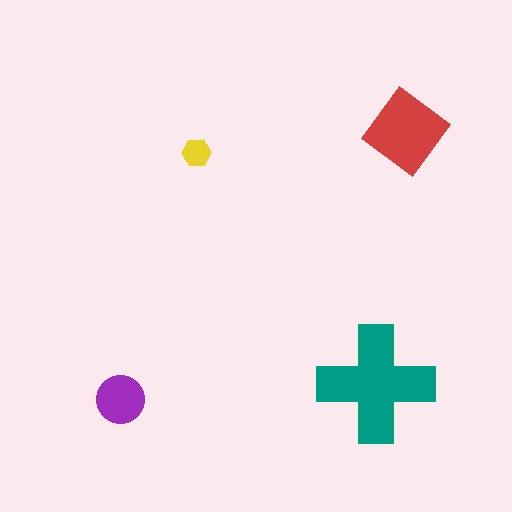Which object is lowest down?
The purple circle is bottommost.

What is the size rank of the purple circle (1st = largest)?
3rd.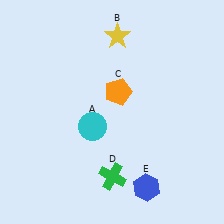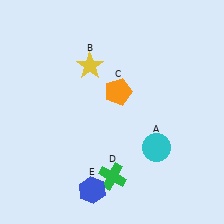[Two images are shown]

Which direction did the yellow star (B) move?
The yellow star (B) moved down.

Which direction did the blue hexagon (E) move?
The blue hexagon (E) moved left.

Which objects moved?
The objects that moved are: the cyan circle (A), the yellow star (B), the blue hexagon (E).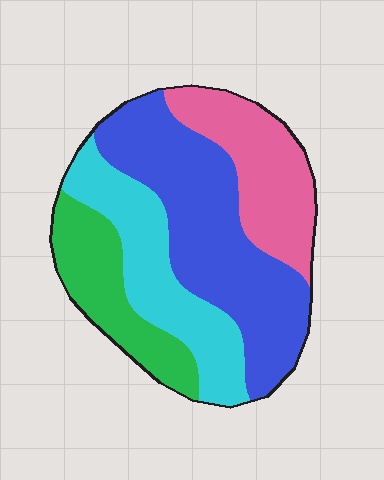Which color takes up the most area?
Blue, at roughly 40%.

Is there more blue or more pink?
Blue.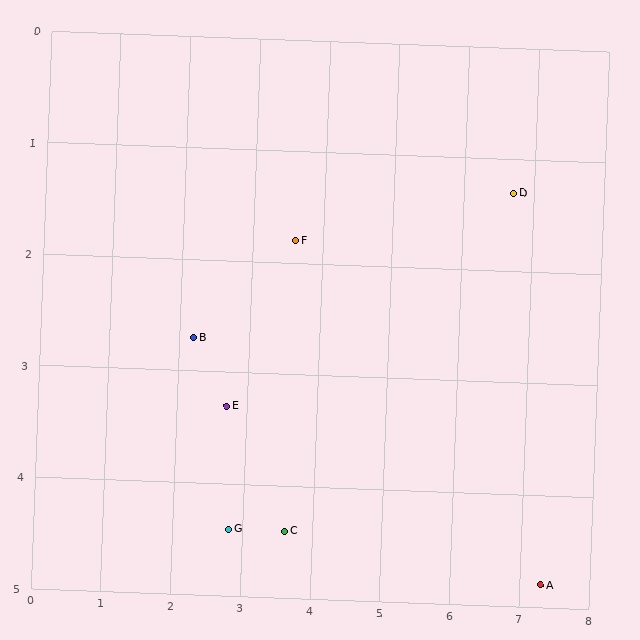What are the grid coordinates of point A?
Point A is at approximately (7.3, 4.8).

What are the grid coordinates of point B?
Point B is at approximately (2.2, 2.7).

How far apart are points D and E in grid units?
Points D and E are about 4.5 grid units apart.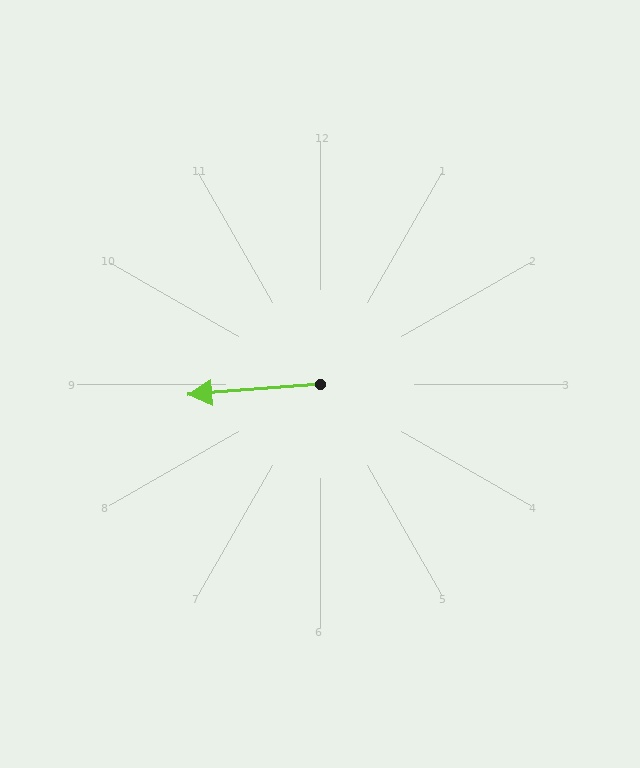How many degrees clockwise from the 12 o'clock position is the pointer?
Approximately 266 degrees.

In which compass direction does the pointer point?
West.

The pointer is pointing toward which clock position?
Roughly 9 o'clock.